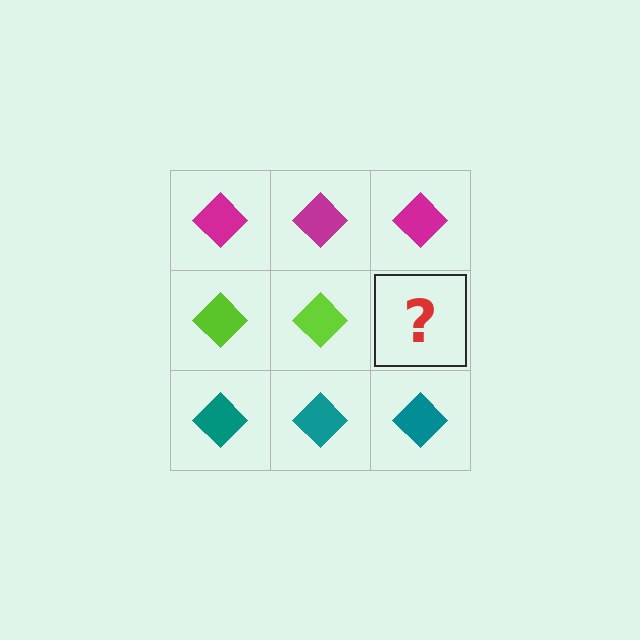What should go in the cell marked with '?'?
The missing cell should contain a lime diamond.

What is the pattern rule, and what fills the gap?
The rule is that each row has a consistent color. The gap should be filled with a lime diamond.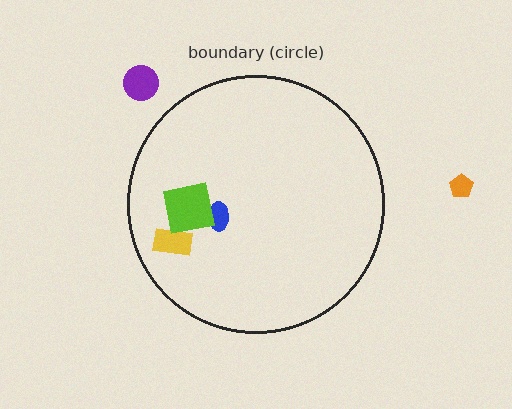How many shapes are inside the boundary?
3 inside, 2 outside.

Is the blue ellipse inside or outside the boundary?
Inside.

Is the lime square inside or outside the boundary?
Inside.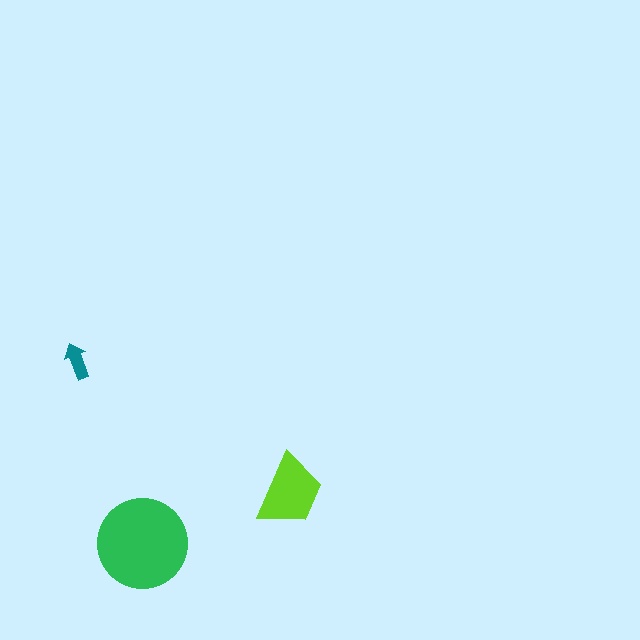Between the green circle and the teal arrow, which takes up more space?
The green circle.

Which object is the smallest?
The teal arrow.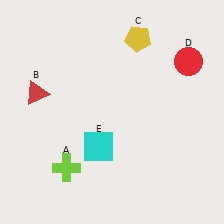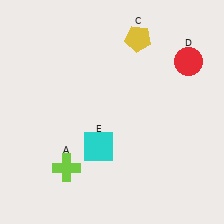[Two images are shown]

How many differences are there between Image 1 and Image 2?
There is 1 difference between the two images.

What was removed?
The red triangle (B) was removed in Image 2.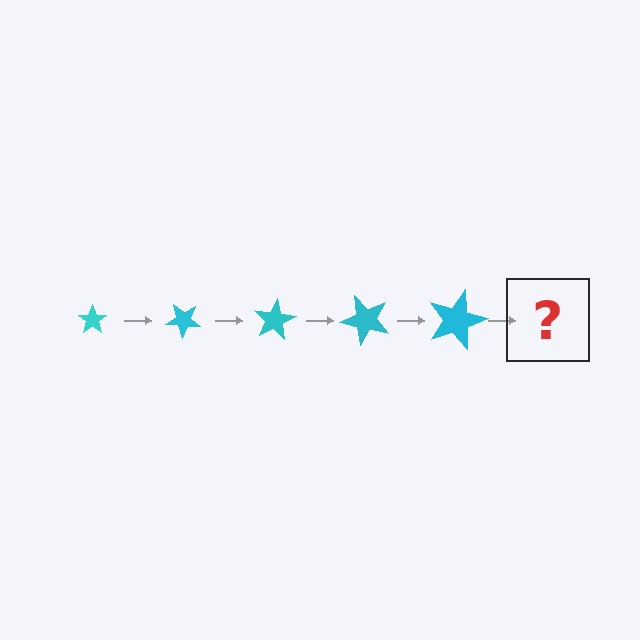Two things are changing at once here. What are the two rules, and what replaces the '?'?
The two rules are that the star grows larger each step and it rotates 40 degrees each step. The '?' should be a star, larger than the previous one and rotated 200 degrees from the start.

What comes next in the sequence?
The next element should be a star, larger than the previous one and rotated 200 degrees from the start.